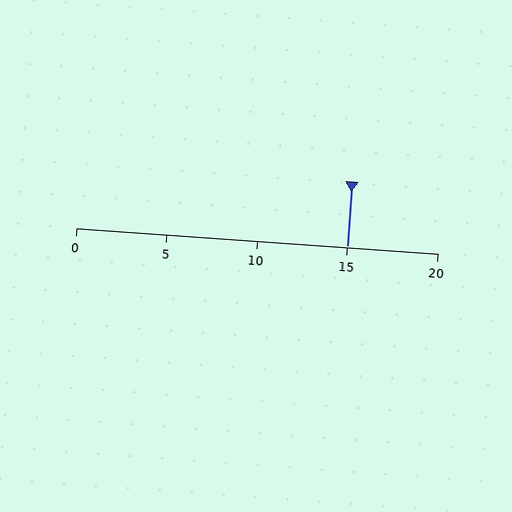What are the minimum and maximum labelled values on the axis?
The axis runs from 0 to 20.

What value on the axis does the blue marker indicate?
The marker indicates approximately 15.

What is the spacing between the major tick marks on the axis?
The major ticks are spaced 5 apart.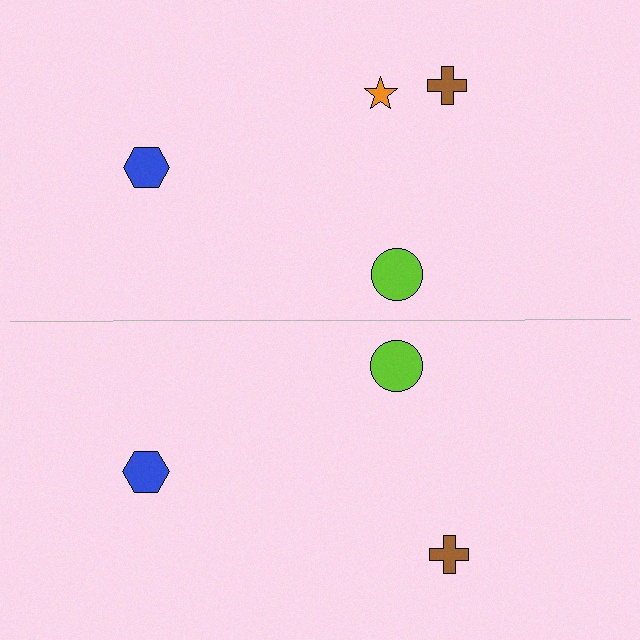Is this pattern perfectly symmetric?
No, the pattern is not perfectly symmetric. A orange star is missing from the bottom side.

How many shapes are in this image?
There are 7 shapes in this image.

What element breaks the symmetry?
A orange star is missing from the bottom side.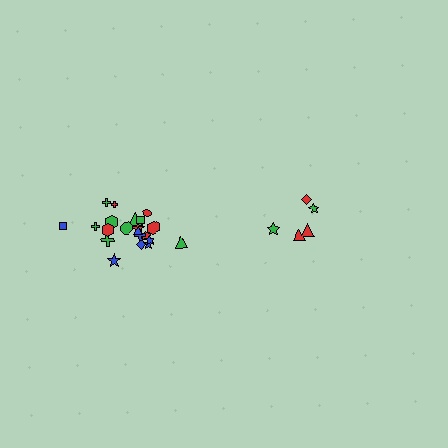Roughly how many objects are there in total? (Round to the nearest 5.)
Roughly 25 objects in total.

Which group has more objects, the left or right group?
The left group.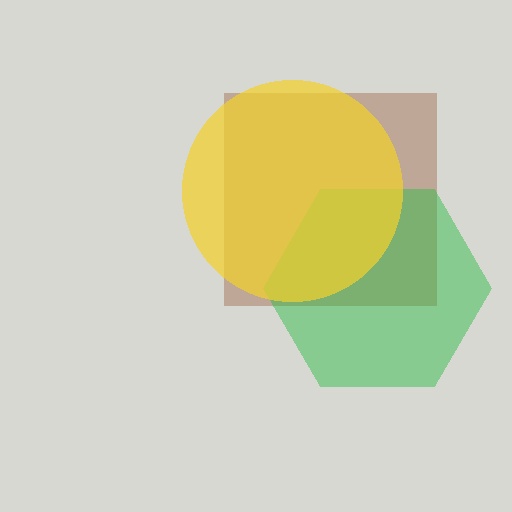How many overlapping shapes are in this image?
There are 3 overlapping shapes in the image.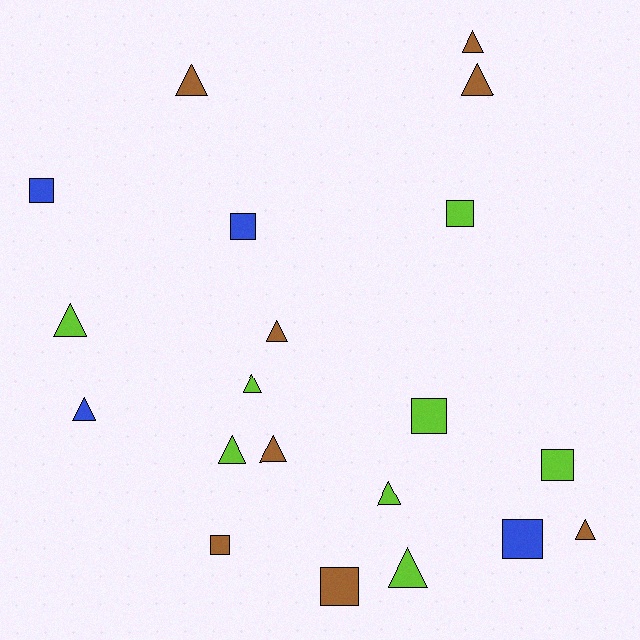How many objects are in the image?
There are 20 objects.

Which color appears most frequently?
Lime, with 8 objects.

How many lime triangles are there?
There are 5 lime triangles.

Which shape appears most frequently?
Triangle, with 12 objects.